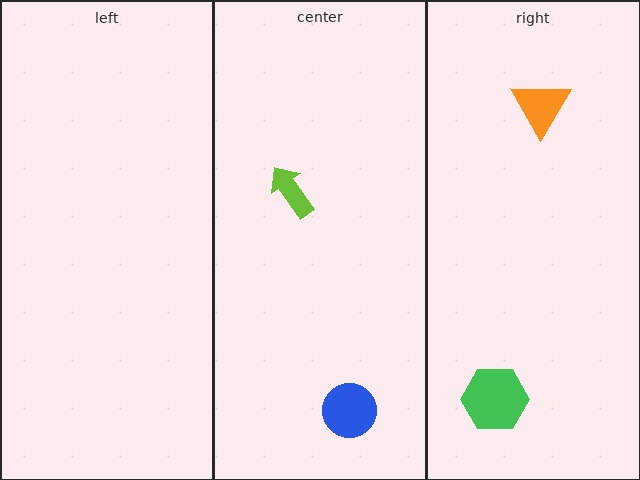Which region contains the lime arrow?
The center region.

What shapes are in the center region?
The blue circle, the lime arrow.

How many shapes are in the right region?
2.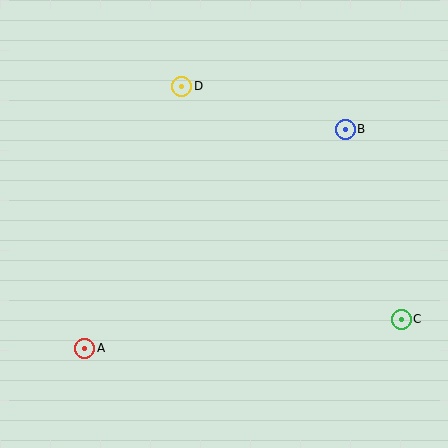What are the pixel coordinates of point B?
Point B is at (345, 129).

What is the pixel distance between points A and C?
The distance between A and C is 318 pixels.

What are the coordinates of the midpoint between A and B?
The midpoint between A and B is at (215, 239).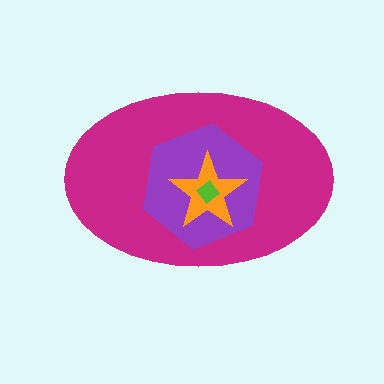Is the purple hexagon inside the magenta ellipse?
Yes.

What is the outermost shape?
The magenta ellipse.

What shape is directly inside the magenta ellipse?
The purple hexagon.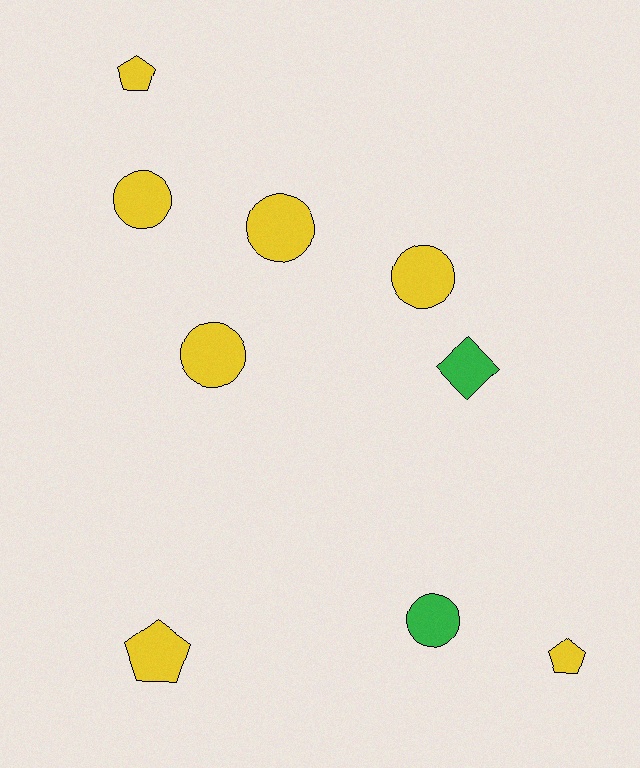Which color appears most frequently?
Yellow, with 7 objects.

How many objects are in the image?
There are 9 objects.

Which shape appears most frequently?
Circle, with 5 objects.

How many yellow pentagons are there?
There are 3 yellow pentagons.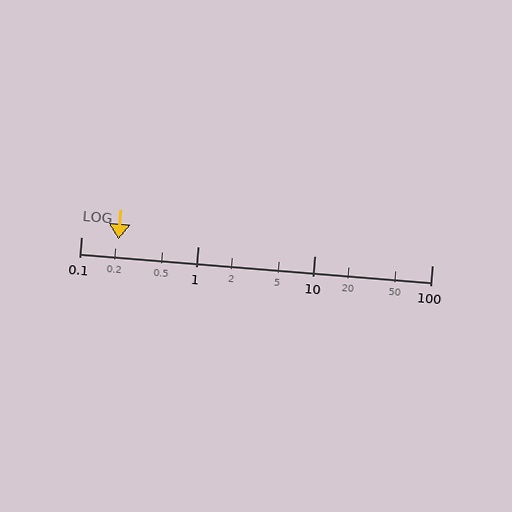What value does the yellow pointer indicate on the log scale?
The pointer indicates approximately 0.21.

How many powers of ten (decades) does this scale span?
The scale spans 3 decades, from 0.1 to 100.